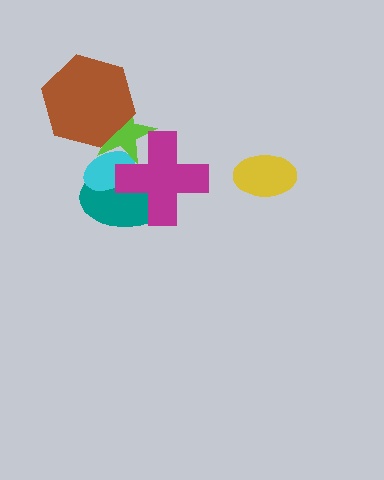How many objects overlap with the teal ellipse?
3 objects overlap with the teal ellipse.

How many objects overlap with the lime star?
4 objects overlap with the lime star.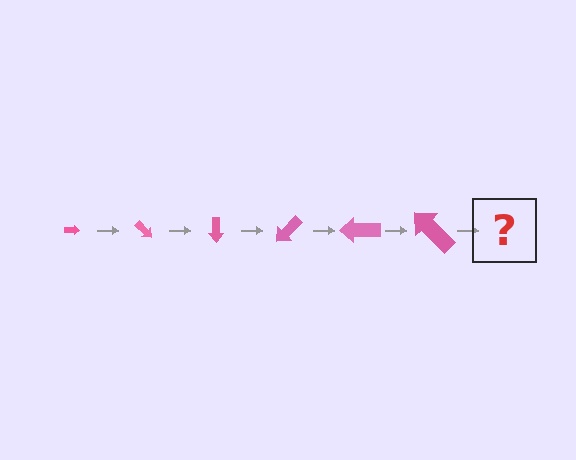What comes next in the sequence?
The next element should be an arrow, larger than the previous one and rotated 270 degrees from the start.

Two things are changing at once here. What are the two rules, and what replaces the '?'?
The two rules are that the arrow grows larger each step and it rotates 45 degrees each step. The '?' should be an arrow, larger than the previous one and rotated 270 degrees from the start.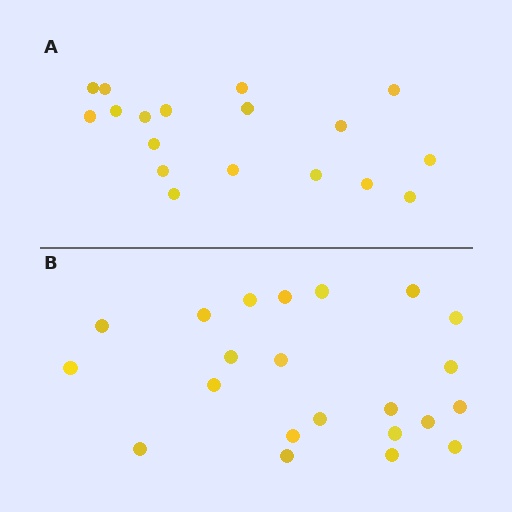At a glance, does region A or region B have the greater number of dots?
Region B (the bottom region) has more dots.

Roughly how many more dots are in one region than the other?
Region B has about 4 more dots than region A.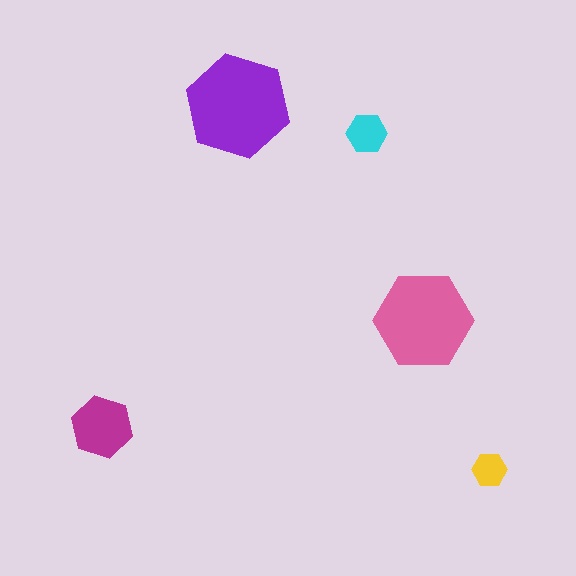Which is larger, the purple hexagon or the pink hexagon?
The purple one.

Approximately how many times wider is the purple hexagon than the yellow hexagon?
About 3 times wider.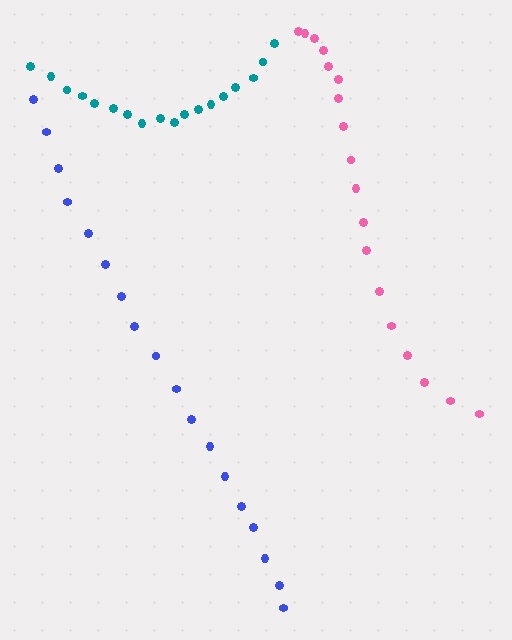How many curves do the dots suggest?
There are 3 distinct paths.